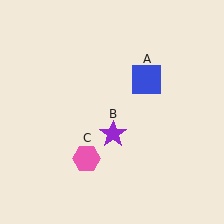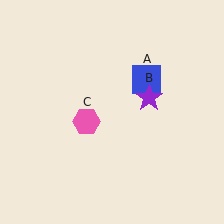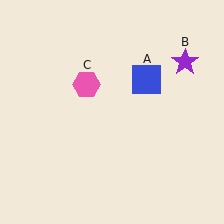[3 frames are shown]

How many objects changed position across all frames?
2 objects changed position: purple star (object B), pink hexagon (object C).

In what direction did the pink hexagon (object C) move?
The pink hexagon (object C) moved up.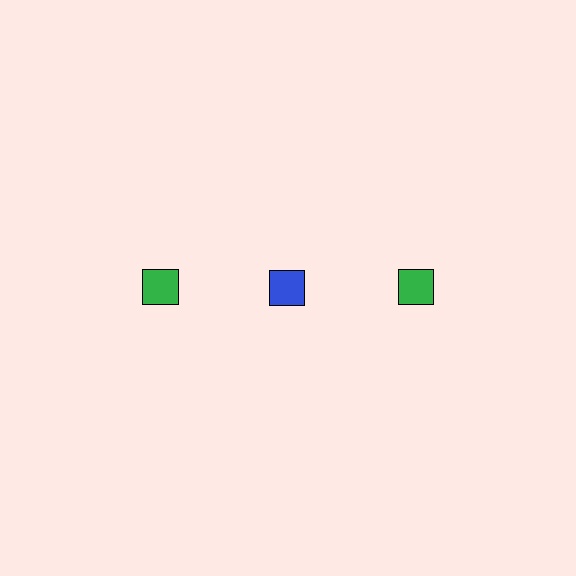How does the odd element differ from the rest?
It has a different color: blue instead of green.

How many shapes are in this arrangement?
There are 3 shapes arranged in a grid pattern.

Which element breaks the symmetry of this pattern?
The blue square in the top row, second from left column breaks the symmetry. All other shapes are green squares.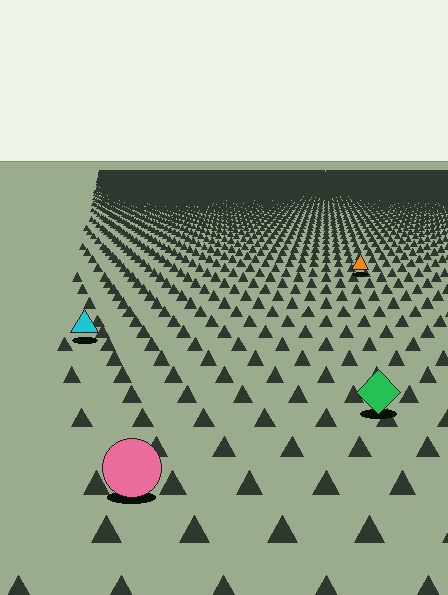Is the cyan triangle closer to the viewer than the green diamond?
No. The green diamond is closer — you can tell from the texture gradient: the ground texture is coarser near it.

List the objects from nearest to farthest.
From nearest to farthest: the pink circle, the green diamond, the cyan triangle, the orange triangle.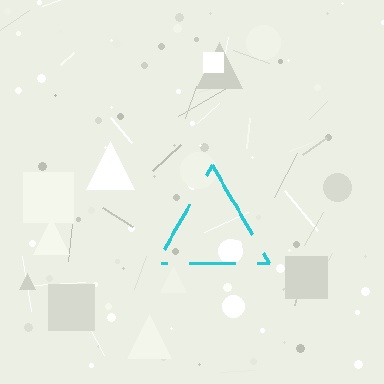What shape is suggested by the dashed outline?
The dashed outline suggests a triangle.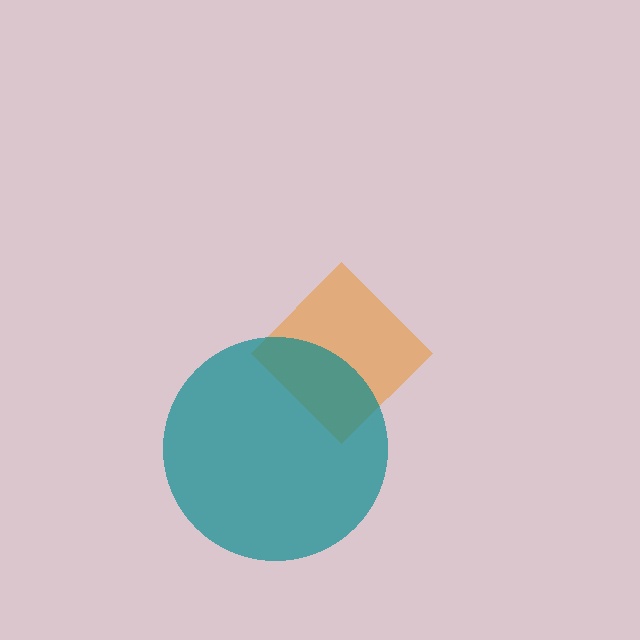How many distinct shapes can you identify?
There are 2 distinct shapes: an orange diamond, a teal circle.